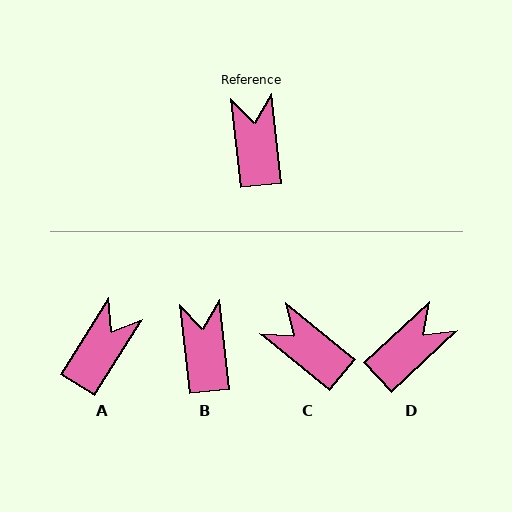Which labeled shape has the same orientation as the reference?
B.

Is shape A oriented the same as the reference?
No, it is off by about 38 degrees.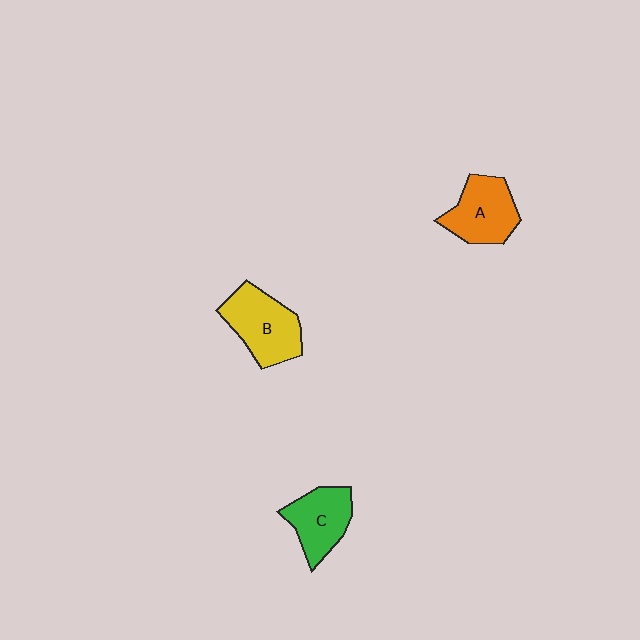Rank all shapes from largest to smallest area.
From largest to smallest: B (yellow), A (orange), C (green).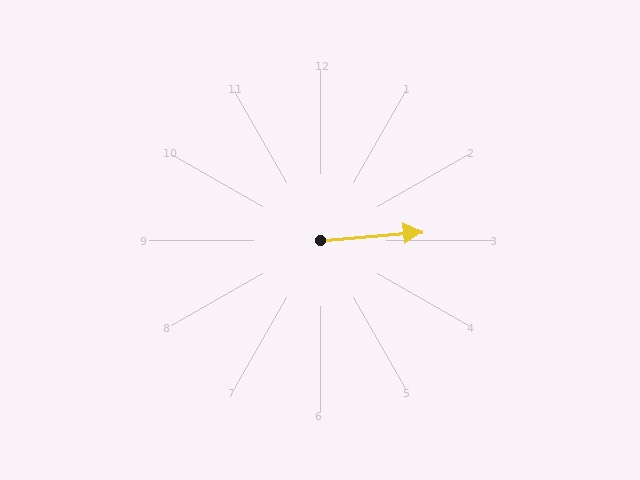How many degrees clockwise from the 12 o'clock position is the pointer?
Approximately 85 degrees.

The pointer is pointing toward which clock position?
Roughly 3 o'clock.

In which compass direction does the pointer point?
East.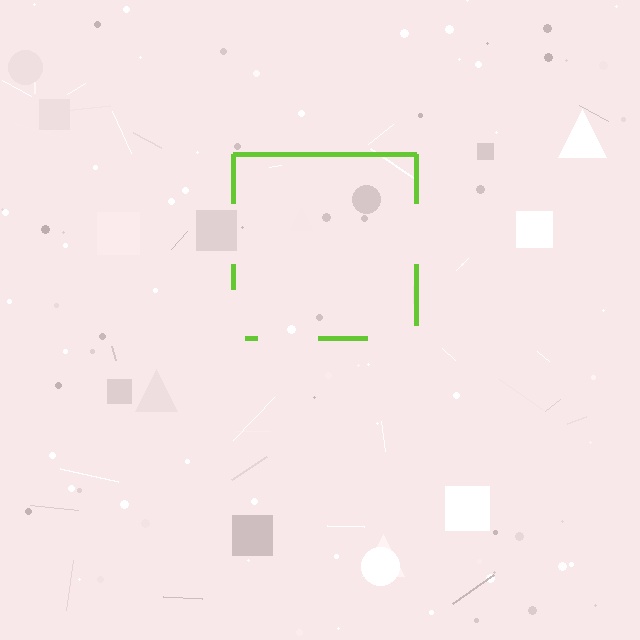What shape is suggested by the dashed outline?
The dashed outline suggests a square.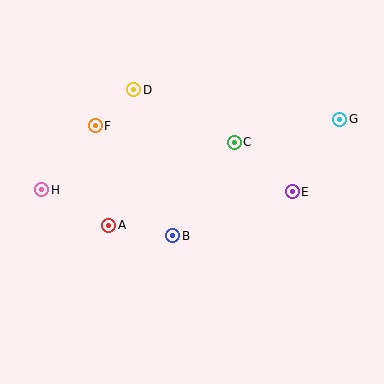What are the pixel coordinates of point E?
Point E is at (292, 192).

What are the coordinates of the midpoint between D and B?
The midpoint between D and B is at (153, 163).